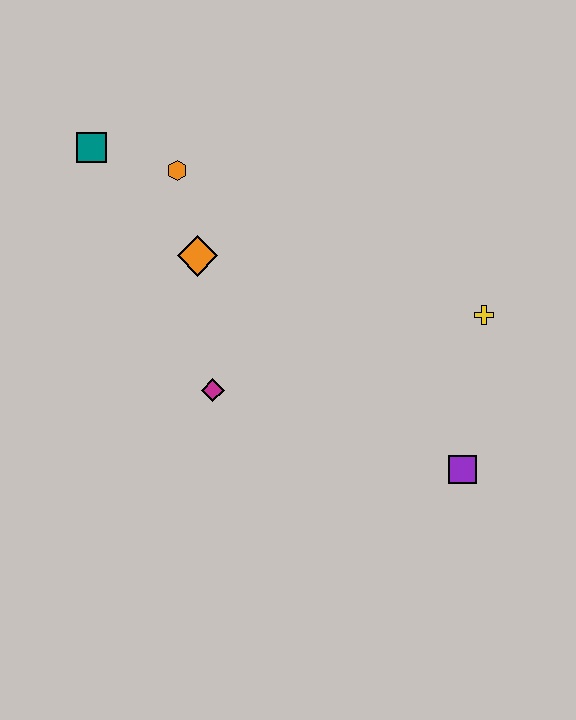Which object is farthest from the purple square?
The teal square is farthest from the purple square.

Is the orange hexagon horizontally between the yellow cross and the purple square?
No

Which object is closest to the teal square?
The orange hexagon is closest to the teal square.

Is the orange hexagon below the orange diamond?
No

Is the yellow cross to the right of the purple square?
Yes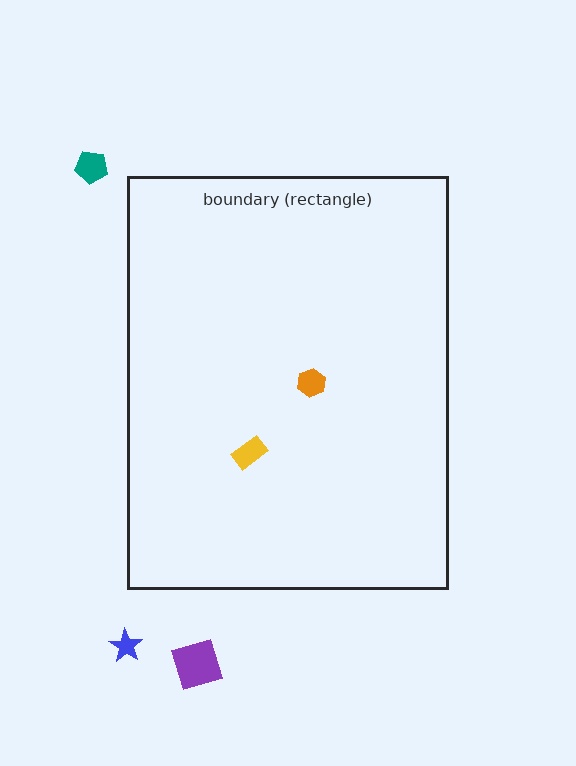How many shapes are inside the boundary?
2 inside, 3 outside.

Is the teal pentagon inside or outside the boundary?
Outside.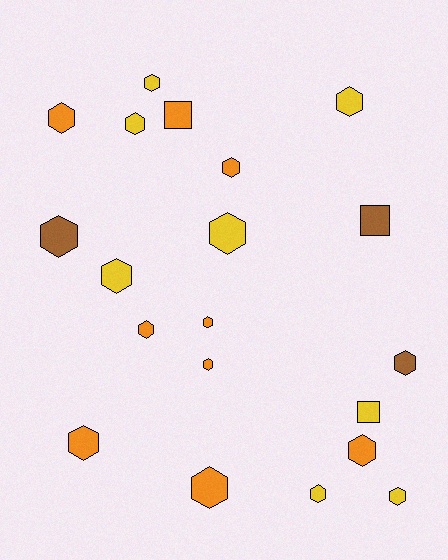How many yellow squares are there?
There is 1 yellow square.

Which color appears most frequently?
Orange, with 9 objects.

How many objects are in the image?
There are 20 objects.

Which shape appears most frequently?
Hexagon, with 17 objects.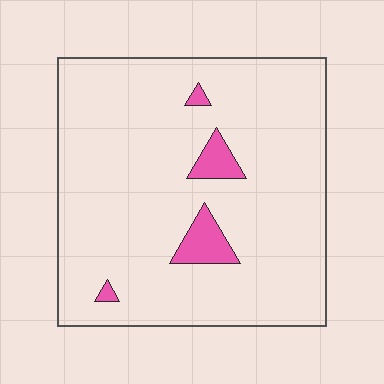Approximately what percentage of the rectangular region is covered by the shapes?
Approximately 5%.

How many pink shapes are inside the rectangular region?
4.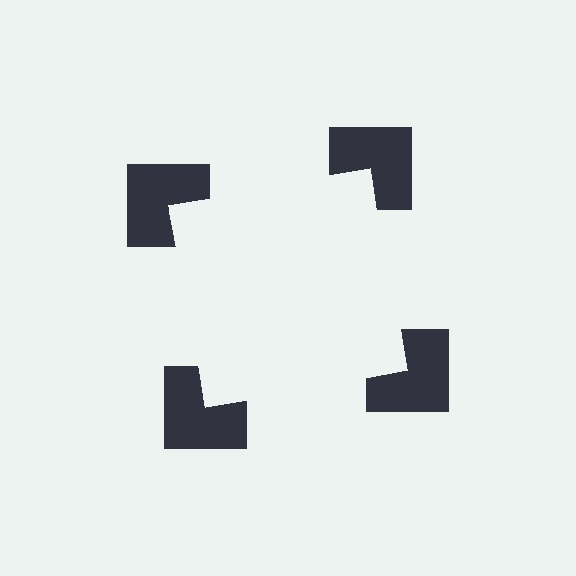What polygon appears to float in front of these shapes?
An illusory square — its edges are inferred from the aligned wedge cuts in the notched squares, not physically drawn.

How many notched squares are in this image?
There are 4 — one at each vertex of the illusory square.